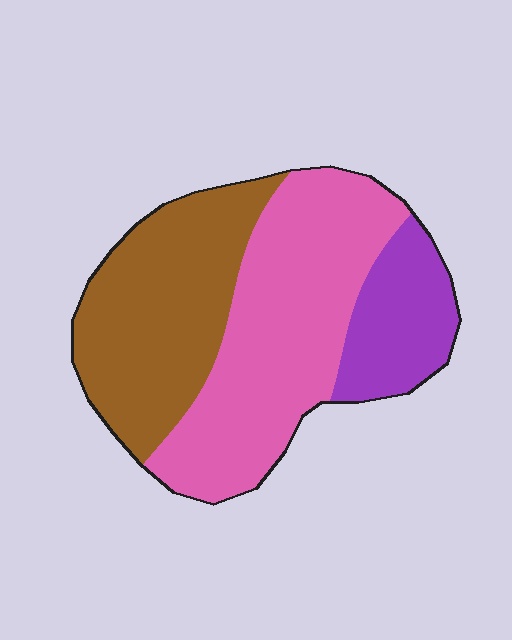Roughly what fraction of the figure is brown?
Brown covers 37% of the figure.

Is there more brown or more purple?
Brown.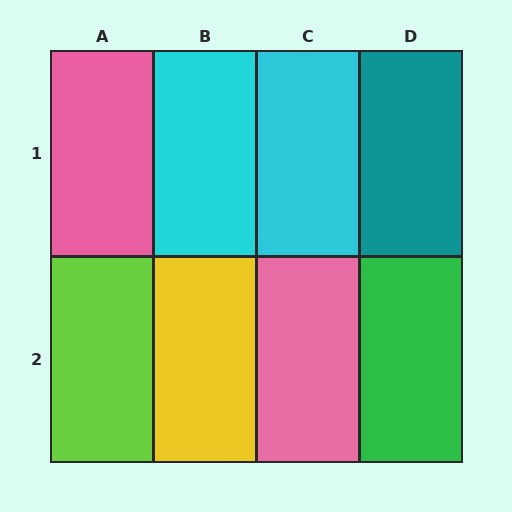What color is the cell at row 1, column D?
Teal.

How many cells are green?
1 cell is green.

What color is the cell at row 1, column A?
Pink.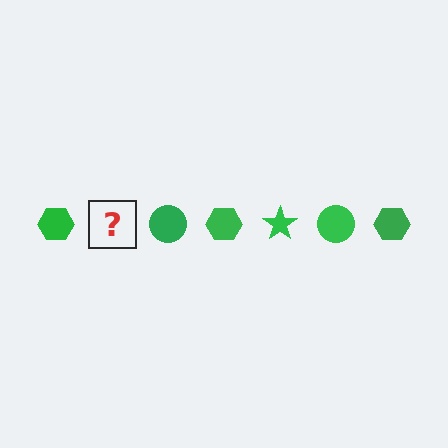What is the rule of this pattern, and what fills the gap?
The rule is that the pattern cycles through hexagon, star, circle shapes in green. The gap should be filled with a green star.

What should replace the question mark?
The question mark should be replaced with a green star.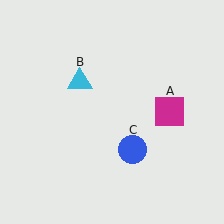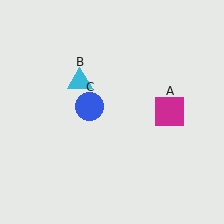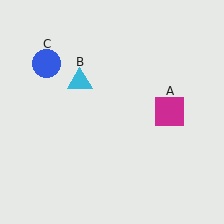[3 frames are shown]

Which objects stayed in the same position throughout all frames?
Magenta square (object A) and cyan triangle (object B) remained stationary.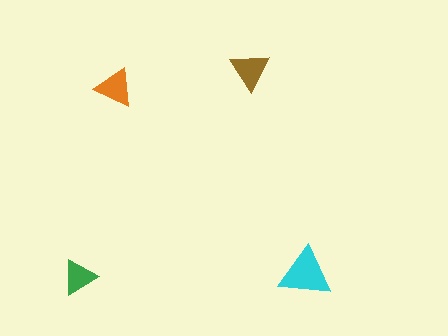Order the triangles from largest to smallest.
the cyan one, the brown one, the orange one, the green one.